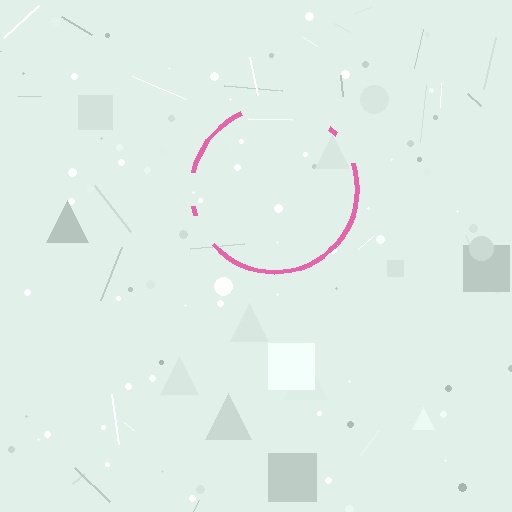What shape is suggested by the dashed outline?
The dashed outline suggests a circle.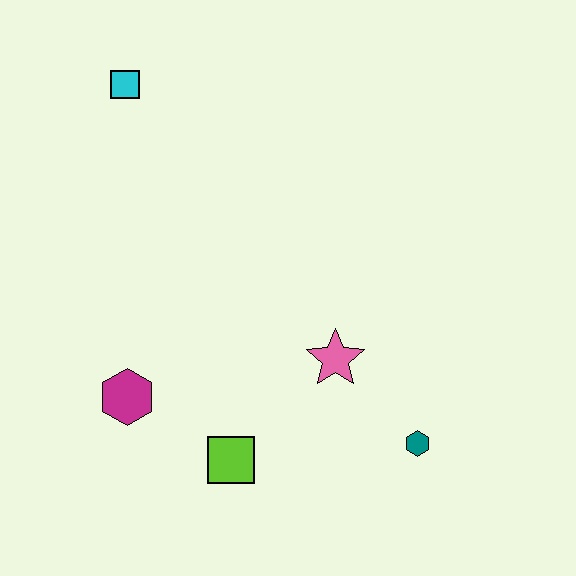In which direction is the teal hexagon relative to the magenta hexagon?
The teal hexagon is to the right of the magenta hexagon.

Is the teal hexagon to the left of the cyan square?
No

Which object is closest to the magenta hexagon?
The lime square is closest to the magenta hexagon.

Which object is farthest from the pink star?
The cyan square is farthest from the pink star.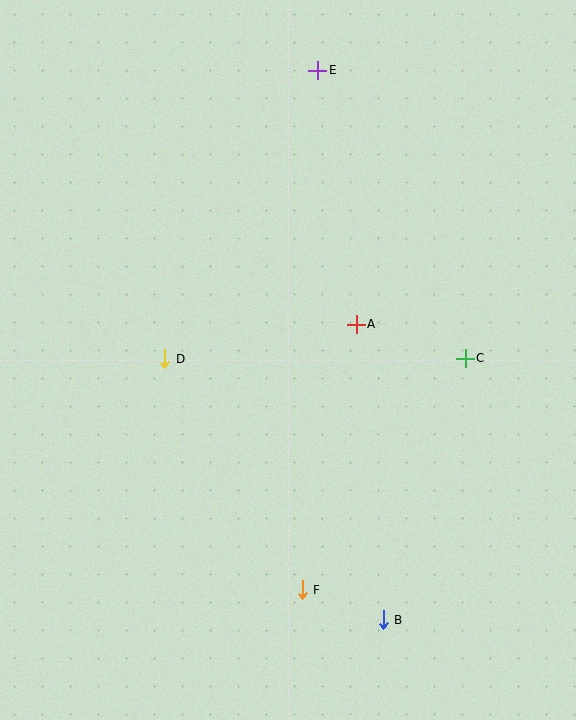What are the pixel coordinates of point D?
Point D is at (165, 358).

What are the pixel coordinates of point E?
Point E is at (318, 70).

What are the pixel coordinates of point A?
Point A is at (356, 324).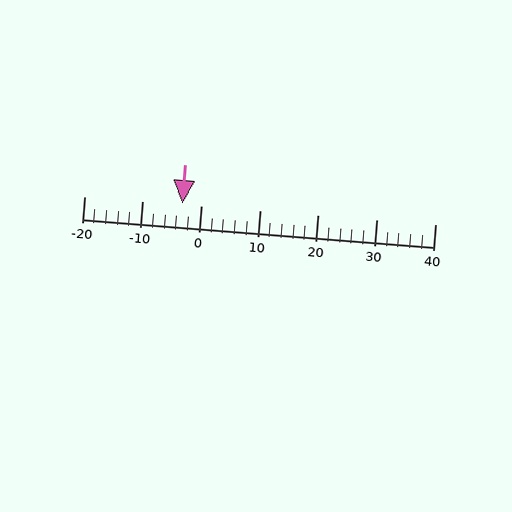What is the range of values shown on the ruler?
The ruler shows values from -20 to 40.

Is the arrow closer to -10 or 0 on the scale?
The arrow is closer to 0.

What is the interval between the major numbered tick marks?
The major tick marks are spaced 10 units apart.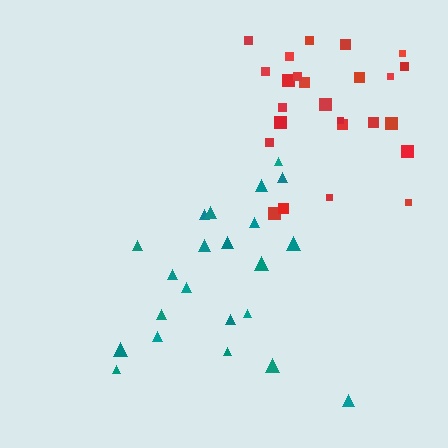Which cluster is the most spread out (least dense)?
Teal.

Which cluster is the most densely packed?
Red.